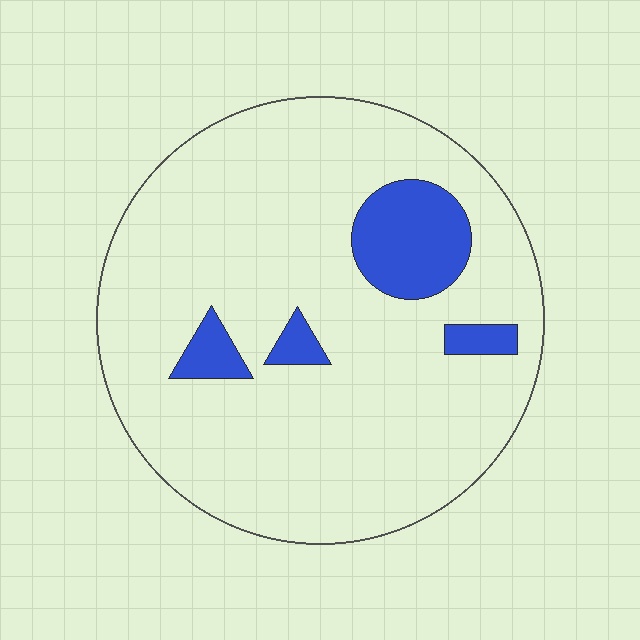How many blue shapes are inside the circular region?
4.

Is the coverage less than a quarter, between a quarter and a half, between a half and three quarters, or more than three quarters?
Less than a quarter.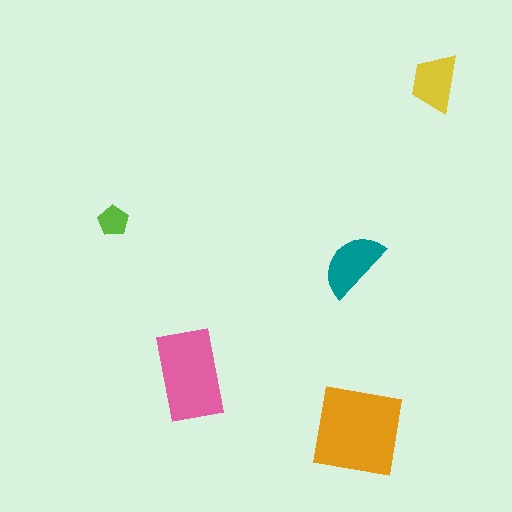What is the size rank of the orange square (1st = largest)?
1st.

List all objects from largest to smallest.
The orange square, the pink rectangle, the teal semicircle, the yellow trapezoid, the lime pentagon.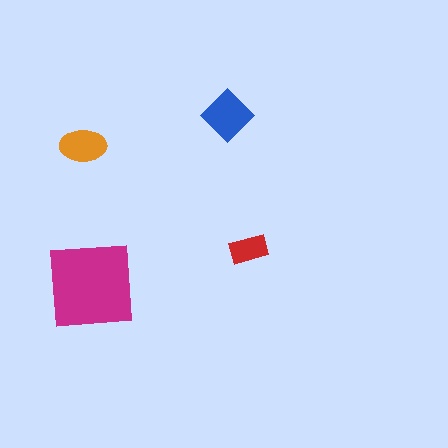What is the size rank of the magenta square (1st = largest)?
1st.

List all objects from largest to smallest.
The magenta square, the blue diamond, the orange ellipse, the red rectangle.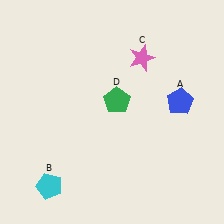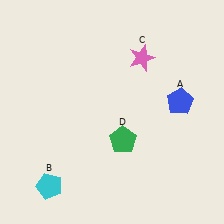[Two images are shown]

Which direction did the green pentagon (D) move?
The green pentagon (D) moved down.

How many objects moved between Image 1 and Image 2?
1 object moved between the two images.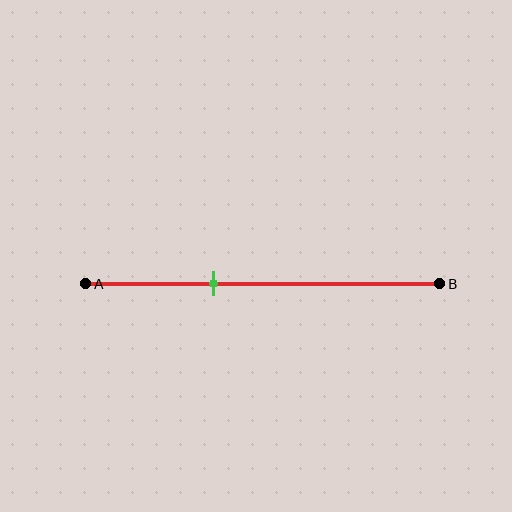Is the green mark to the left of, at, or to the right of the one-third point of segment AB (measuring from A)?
The green mark is approximately at the one-third point of segment AB.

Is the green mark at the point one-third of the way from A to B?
Yes, the mark is approximately at the one-third point.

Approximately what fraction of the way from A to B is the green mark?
The green mark is approximately 35% of the way from A to B.